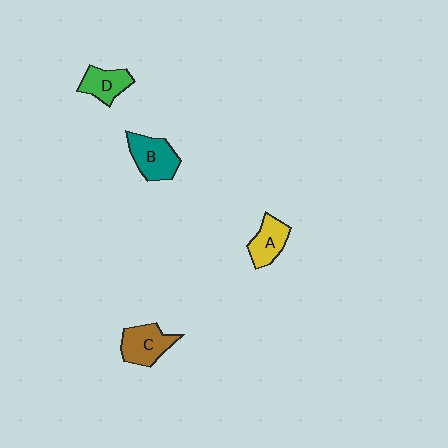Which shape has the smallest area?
Shape D (green).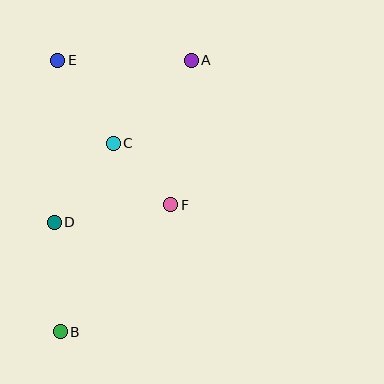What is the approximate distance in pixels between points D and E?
The distance between D and E is approximately 162 pixels.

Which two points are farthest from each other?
Points A and B are farthest from each other.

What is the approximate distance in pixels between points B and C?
The distance between B and C is approximately 196 pixels.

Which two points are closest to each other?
Points C and F are closest to each other.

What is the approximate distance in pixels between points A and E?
The distance between A and E is approximately 134 pixels.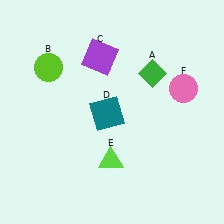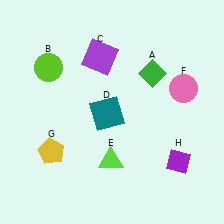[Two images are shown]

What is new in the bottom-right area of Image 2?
A purple diamond (H) was added in the bottom-right area of Image 2.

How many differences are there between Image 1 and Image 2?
There are 2 differences between the two images.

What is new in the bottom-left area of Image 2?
A yellow pentagon (G) was added in the bottom-left area of Image 2.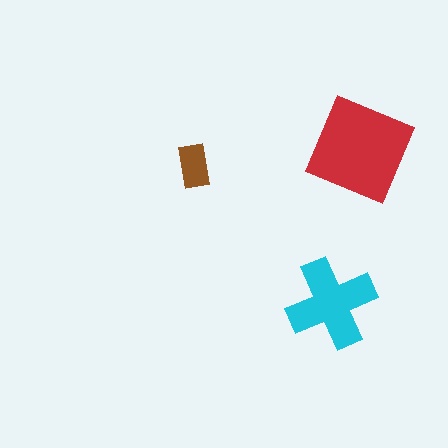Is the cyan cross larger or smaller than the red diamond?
Smaller.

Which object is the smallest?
The brown rectangle.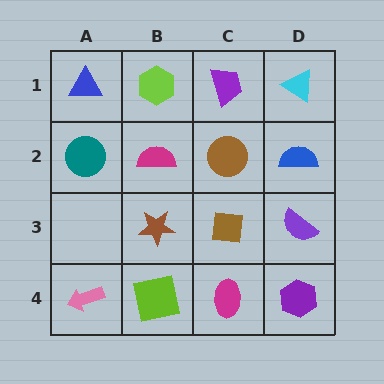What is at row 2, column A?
A teal circle.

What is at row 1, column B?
A lime hexagon.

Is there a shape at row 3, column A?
No, that cell is empty.